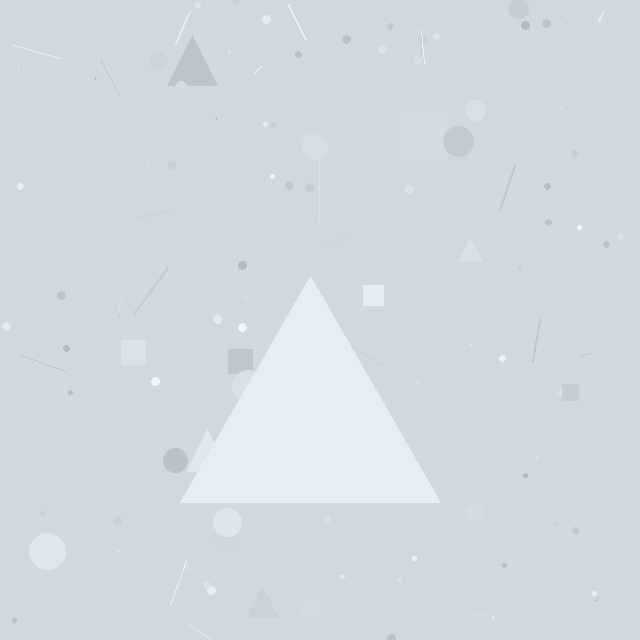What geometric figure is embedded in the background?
A triangle is embedded in the background.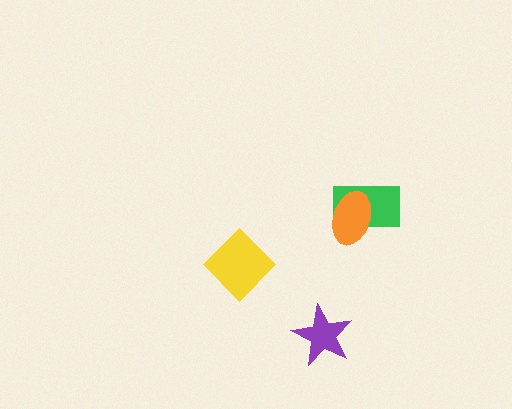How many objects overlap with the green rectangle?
1 object overlaps with the green rectangle.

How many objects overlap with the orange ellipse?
1 object overlaps with the orange ellipse.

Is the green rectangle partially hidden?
Yes, it is partially covered by another shape.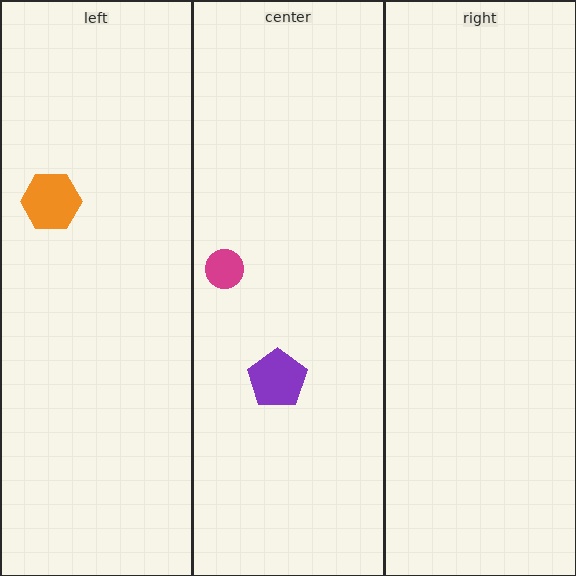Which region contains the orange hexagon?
The left region.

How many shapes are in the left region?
1.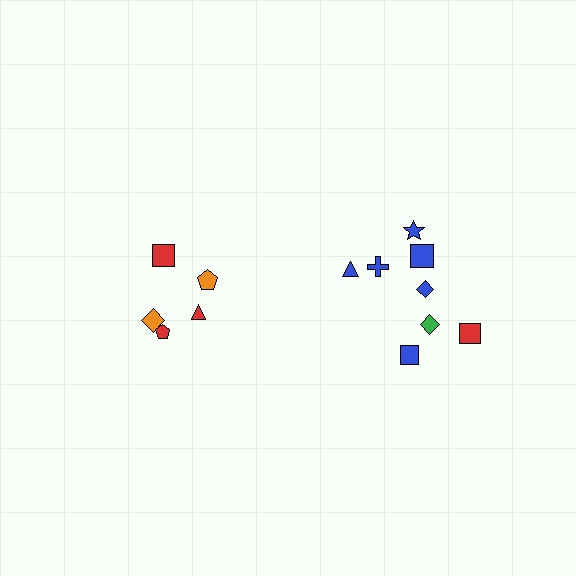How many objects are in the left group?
There are 5 objects.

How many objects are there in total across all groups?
There are 13 objects.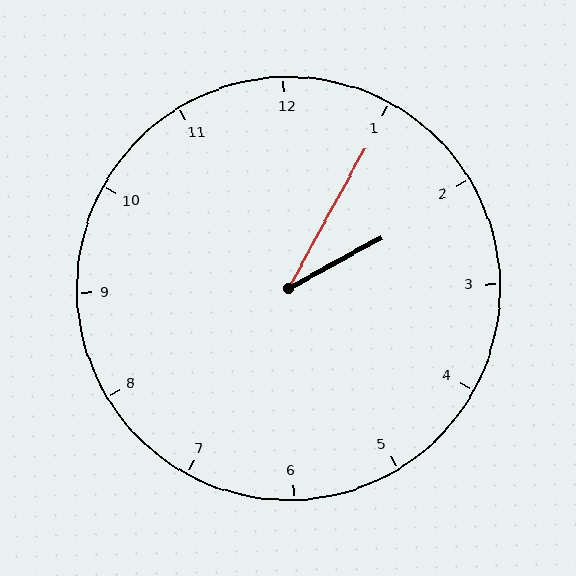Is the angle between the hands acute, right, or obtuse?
It is acute.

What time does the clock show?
2:05.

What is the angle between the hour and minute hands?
Approximately 32 degrees.